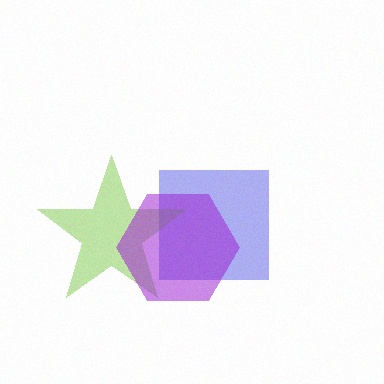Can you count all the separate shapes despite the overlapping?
Yes, there are 3 separate shapes.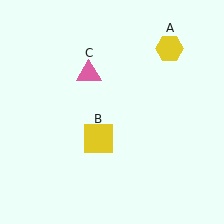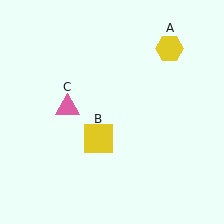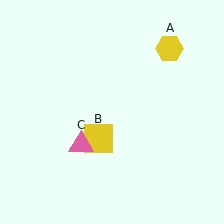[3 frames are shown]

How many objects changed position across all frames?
1 object changed position: pink triangle (object C).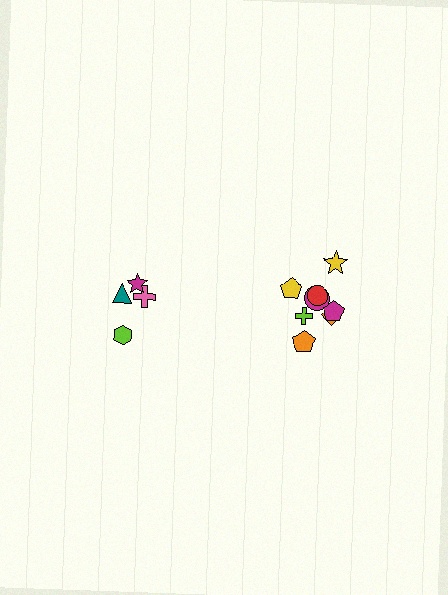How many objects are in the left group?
There are 4 objects.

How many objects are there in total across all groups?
There are 12 objects.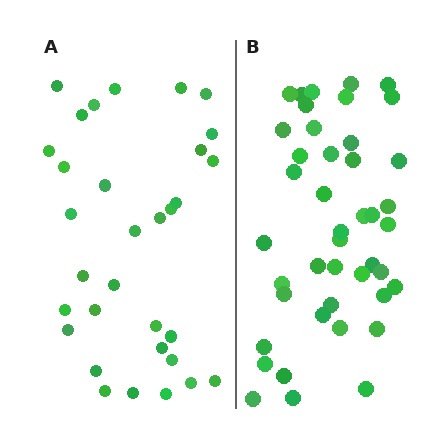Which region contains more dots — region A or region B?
Region B (the right region) has more dots.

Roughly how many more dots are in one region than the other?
Region B has roughly 12 or so more dots than region A.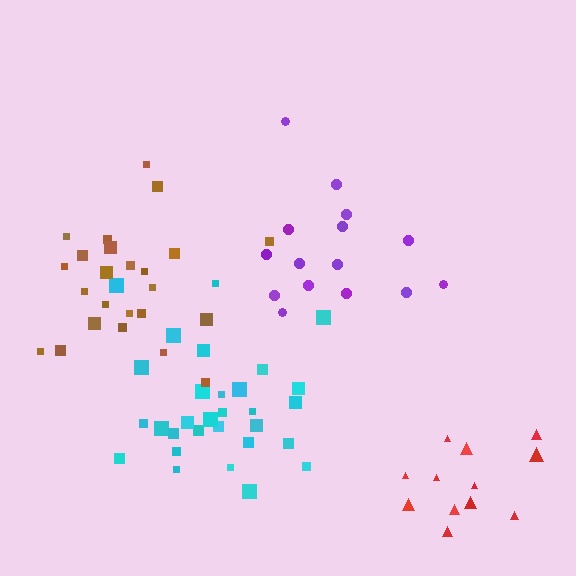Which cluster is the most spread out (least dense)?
Purple.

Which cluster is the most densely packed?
Cyan.